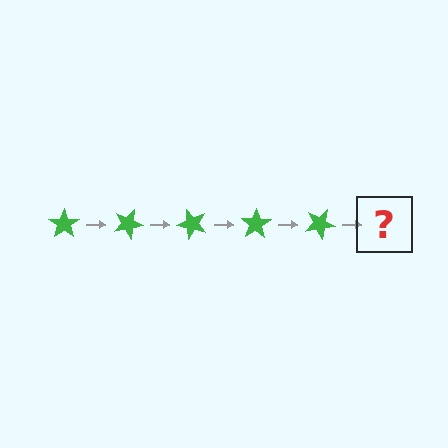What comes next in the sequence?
The next element should be a green star rotated 125 degrees.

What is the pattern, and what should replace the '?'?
The pattern is that the star rotates 25 degrees each step. The '?' should be a green star rotated 125 degrees.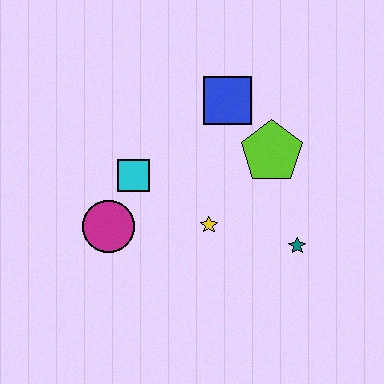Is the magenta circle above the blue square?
No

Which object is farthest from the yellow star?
The blue square is farthest from the yellow star.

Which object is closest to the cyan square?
The magenta circle is closest to the cyan square.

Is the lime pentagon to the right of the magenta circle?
Yes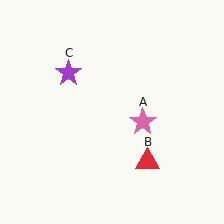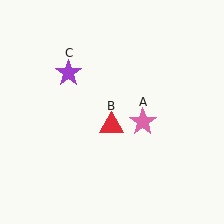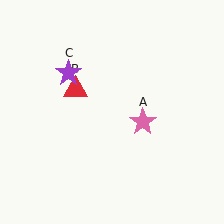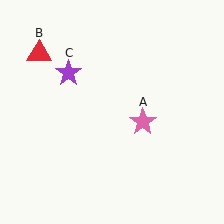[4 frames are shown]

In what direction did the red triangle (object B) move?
The red triangle (object B) moved up and to the left.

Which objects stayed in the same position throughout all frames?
Pink star (object A) and purple star (object C) remained stationary.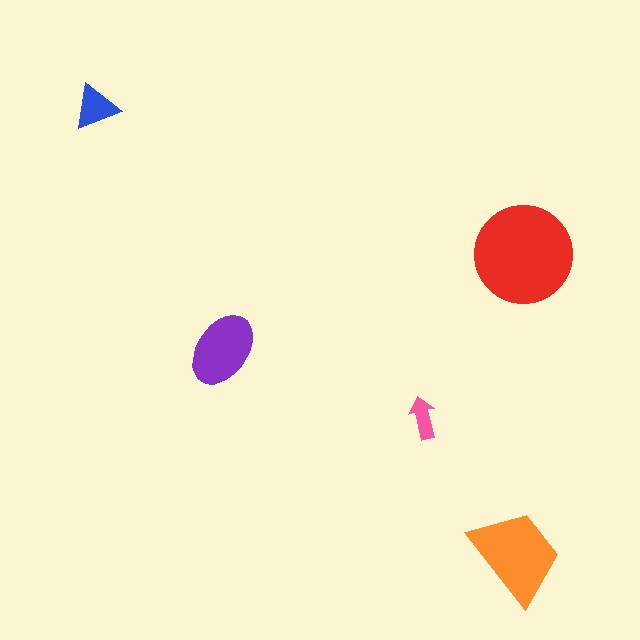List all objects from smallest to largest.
The pink arrow, the blue triangle, the purple ellipse, the orange trapezoid, the red circle.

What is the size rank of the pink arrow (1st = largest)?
5th.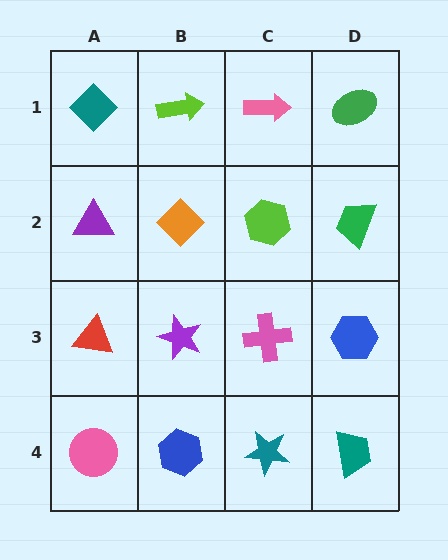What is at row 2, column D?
A green trapezoid.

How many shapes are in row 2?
4 shapes.